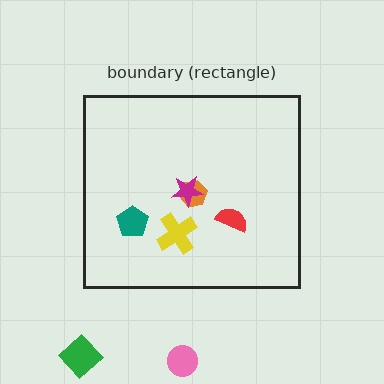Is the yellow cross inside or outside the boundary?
Inside.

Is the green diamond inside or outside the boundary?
Outside.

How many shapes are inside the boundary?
5 inside, 2 outside.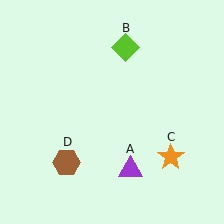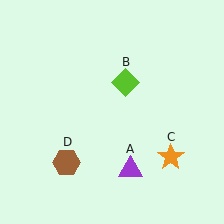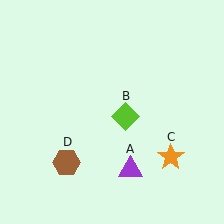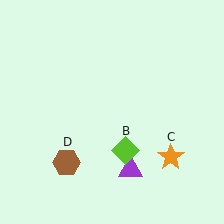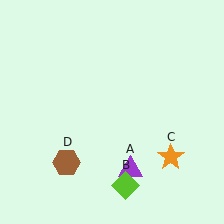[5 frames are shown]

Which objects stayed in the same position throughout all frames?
Purple triangle (object A) and orange star (object C) and brown hexagon (object D) remained stationary.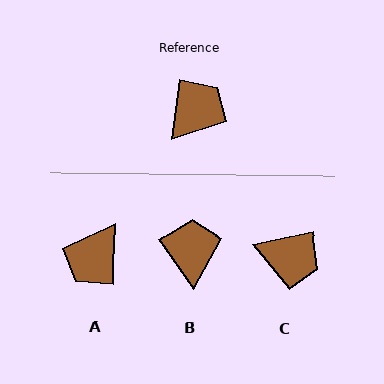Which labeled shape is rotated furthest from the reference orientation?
A, about 173 degrees away.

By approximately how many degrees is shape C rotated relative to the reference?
Approximately 70 degrees clockwise.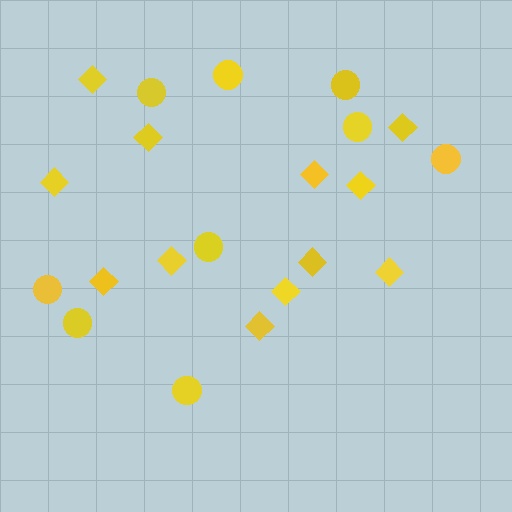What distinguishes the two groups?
There are 2 groups: one group of circles (9) and one group of diamonds (12).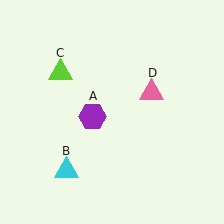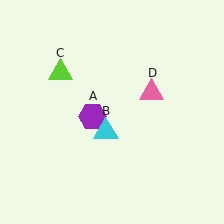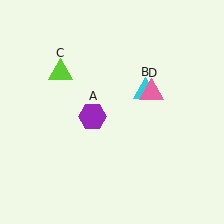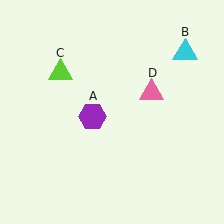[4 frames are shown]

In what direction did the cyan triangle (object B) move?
The cyan triangle (object B) moved up and to the right.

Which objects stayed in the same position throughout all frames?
Purple hexagon (object A) and lime triangle (object C) and pink triangle (object D) remained stationary.